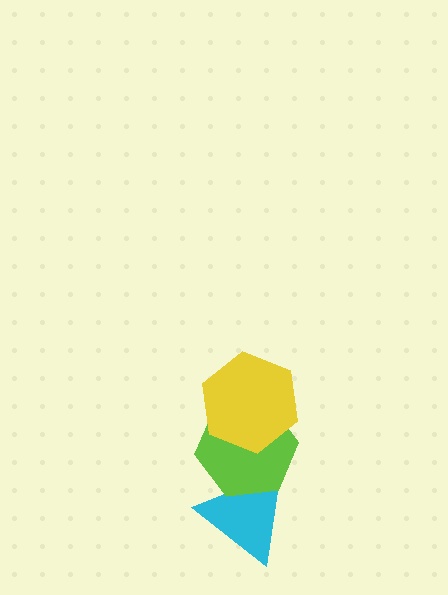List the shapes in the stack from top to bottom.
From top to bottom: the yellow hexagon, the lime hexagon, the cyan triangle.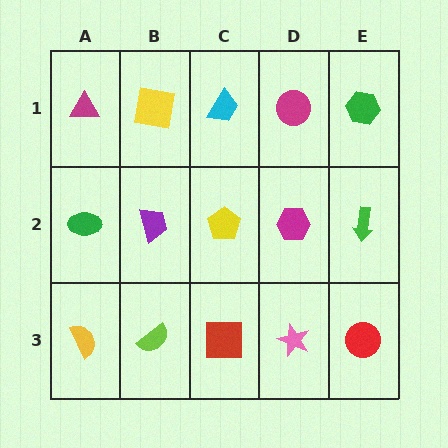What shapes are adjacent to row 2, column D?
A magenta circle (row 1, column D), a pink star (row 3, column D), a yellow pentagon (row 2, column C), a green arrow (row 2, column E).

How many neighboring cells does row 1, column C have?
3.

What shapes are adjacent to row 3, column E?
A green arrow (row 2, column E), a pink star (row 3, column D).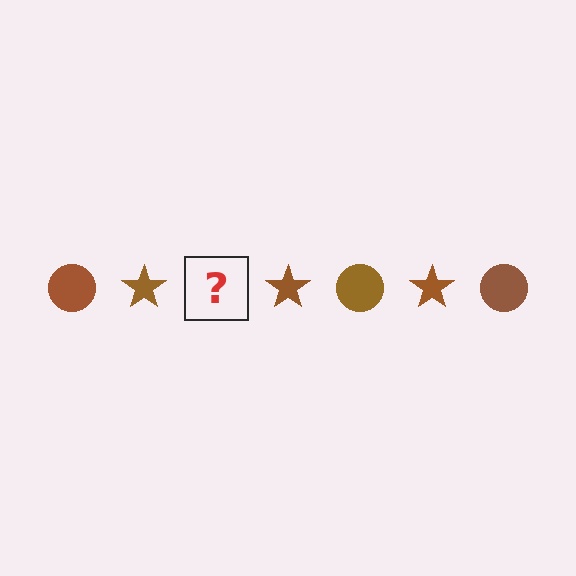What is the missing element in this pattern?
The missing element is a brown circle.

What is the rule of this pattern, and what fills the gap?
The rule is that the pattern cycles through circle, star shapes in brown. The gap should be filled with a brown circle.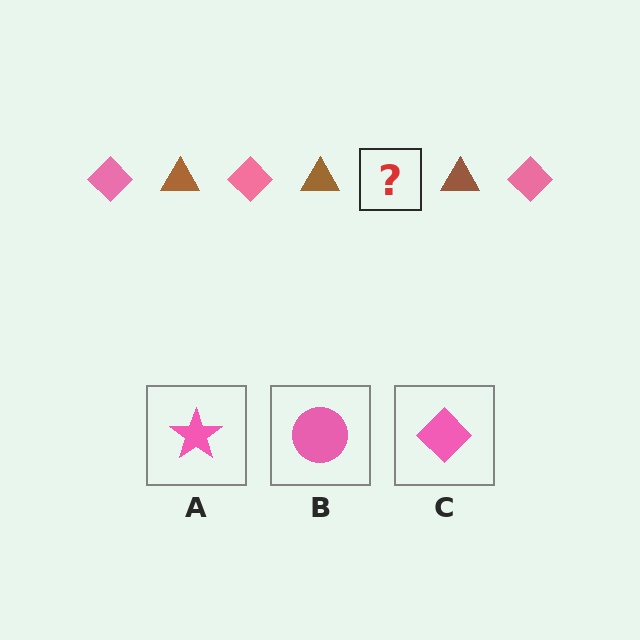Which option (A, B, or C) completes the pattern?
C.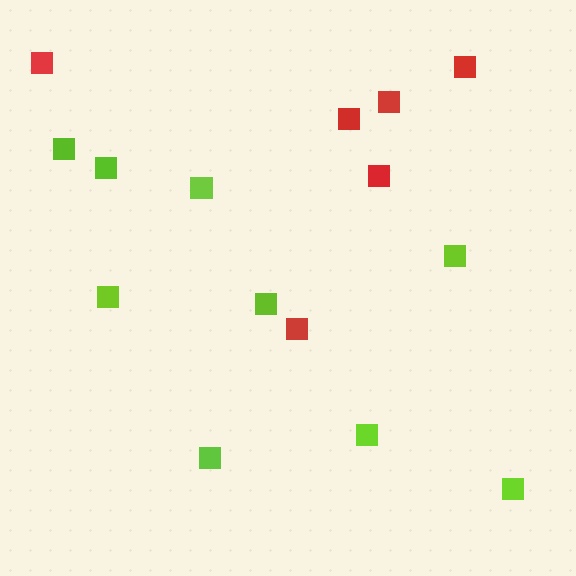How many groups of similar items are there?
There are 2 groups: one group of red squares (6) and one group of lime squares (9).